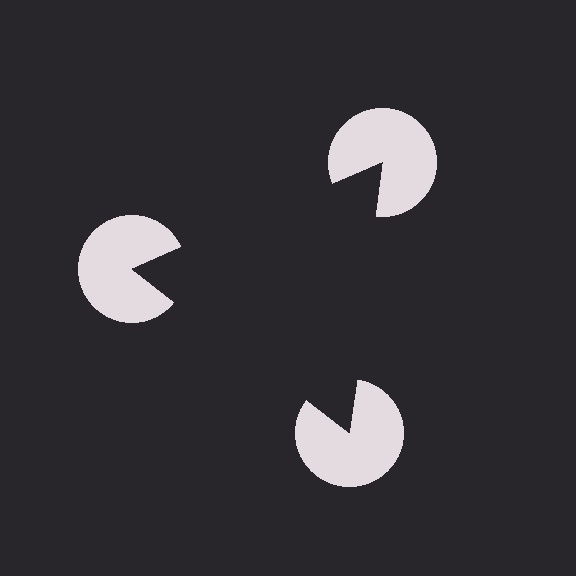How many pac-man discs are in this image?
There are 3 — one at each vertex of the illusory triangle.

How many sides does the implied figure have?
3 sides.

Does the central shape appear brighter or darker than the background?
It typically appears slightly darker than the background, even though no actual brightness change is drawn.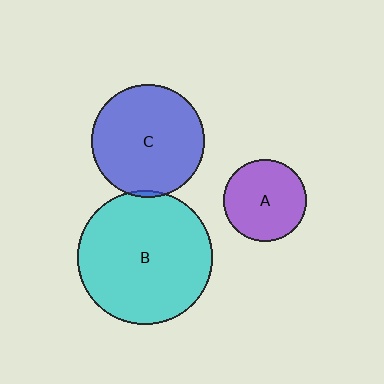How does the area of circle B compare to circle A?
Approximately 2.6 times.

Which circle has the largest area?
Circle B (cyan).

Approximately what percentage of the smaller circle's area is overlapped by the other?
Approximately 5%.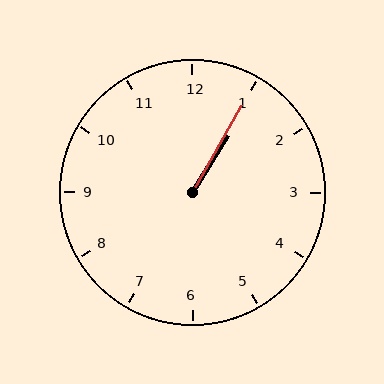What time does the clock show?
1:05.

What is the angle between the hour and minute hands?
Approximately 2 degrees.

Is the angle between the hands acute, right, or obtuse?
It is acute.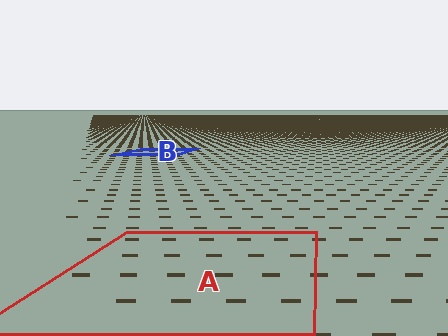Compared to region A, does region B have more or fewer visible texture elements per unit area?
Region B has more texture elements per unit area — they are packed more densely because it is farther away.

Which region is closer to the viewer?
Region A is closer. The texture elements there are larger and more spread out.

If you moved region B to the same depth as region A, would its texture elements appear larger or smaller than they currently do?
They would appear larger. At a closer depth, the same texture elements are projected at a bigger on-screen size.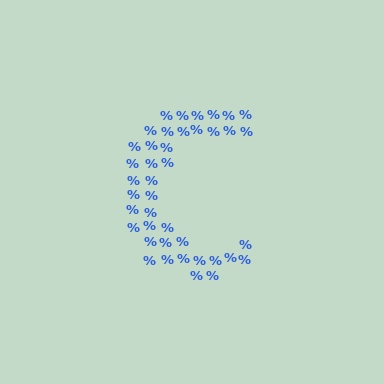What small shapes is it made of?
It is made of small percent signs.